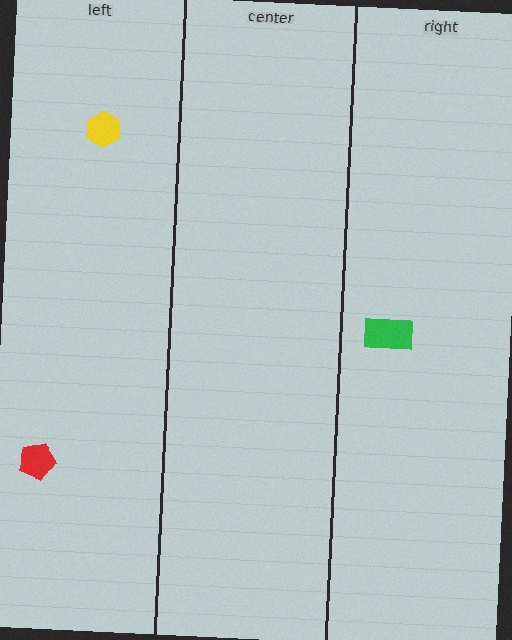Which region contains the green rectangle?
The right region.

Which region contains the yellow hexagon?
The left region.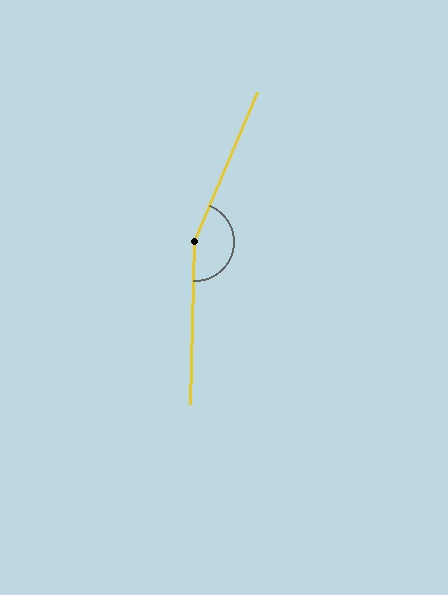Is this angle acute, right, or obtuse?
It is obtuse.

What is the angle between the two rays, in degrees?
Approximately 159 degrees.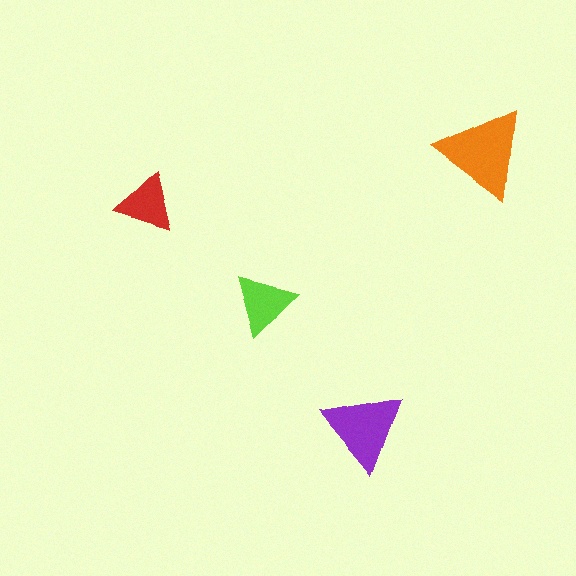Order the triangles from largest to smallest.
the orange one, the purple one, the lime one, the red one.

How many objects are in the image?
There are 4 objects in the image.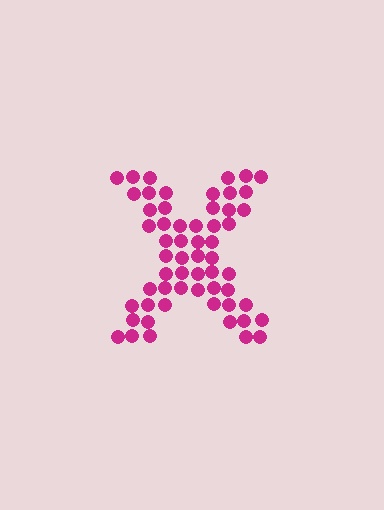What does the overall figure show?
The overall figure shows the letter X.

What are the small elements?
The small elements are circles.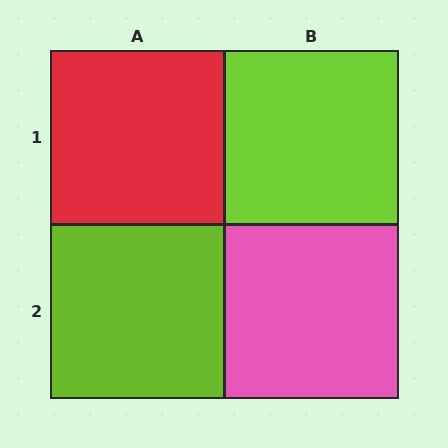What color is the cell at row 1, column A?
Red.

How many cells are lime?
2 cells are lime.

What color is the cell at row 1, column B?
Lime.